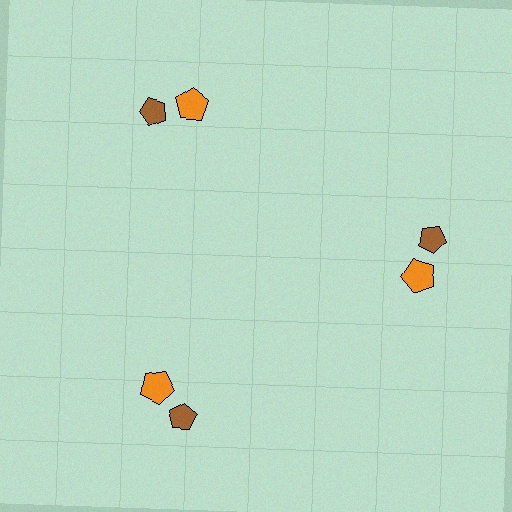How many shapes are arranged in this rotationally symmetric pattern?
There are 6 shapes, arranged in 3 groups of 2.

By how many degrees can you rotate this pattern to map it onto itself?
The pattern maps onto itself every 120 degrees of rotation.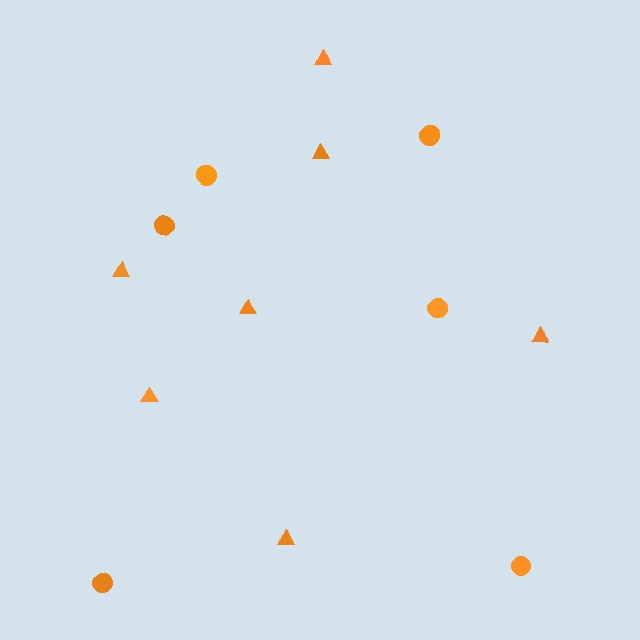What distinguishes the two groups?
There are 2 groups: one group of triangles (7) and one group of circles (6).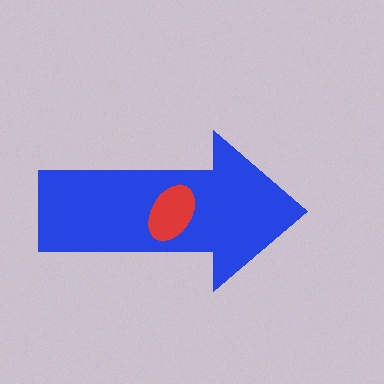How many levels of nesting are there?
2.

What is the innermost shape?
The red ellipse.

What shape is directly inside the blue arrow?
The red ellipse.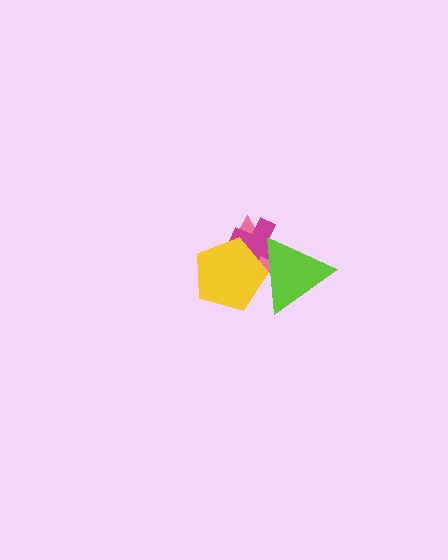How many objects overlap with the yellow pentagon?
3 objects overlap with the yellow pentagon.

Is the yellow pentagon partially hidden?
No, no other shape covers it.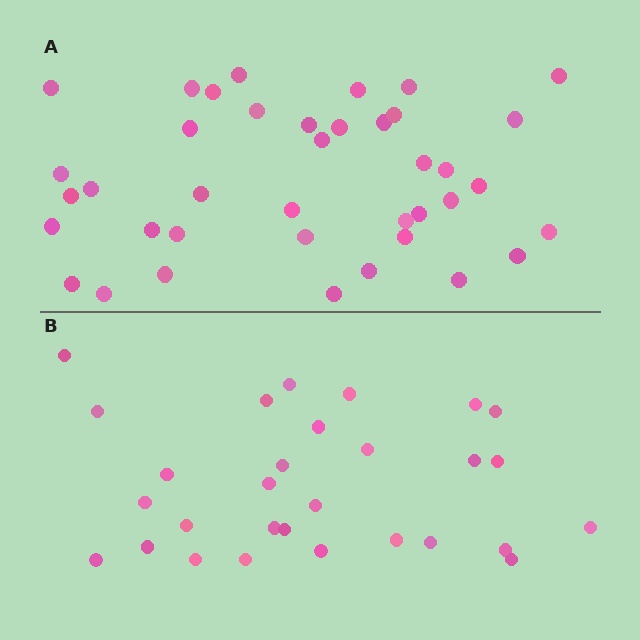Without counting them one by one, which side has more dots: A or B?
Region A (the top region) has more dots.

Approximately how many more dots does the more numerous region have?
Region A has roughly 10 or so more dots than region B.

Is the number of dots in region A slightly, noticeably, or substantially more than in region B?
Region A has noticeably more, but not dramatically so. The ratio is roughly 1.3 to 1.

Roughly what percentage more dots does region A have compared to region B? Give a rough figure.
About 35% more.